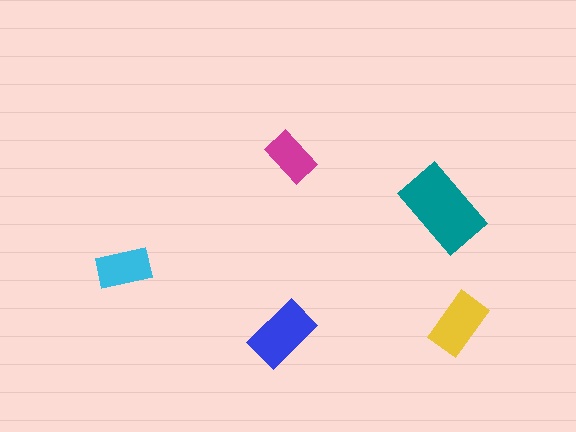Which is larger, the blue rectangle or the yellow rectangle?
The blue one.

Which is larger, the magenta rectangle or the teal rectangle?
The teal one.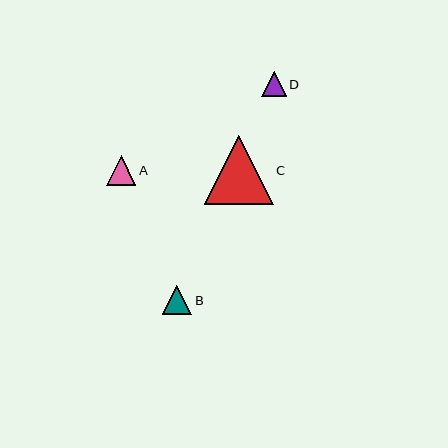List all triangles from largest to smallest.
From largest to smallest: C, A, B, D.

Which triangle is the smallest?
Triangle D is the smallest with a size of approximately 25 pixels.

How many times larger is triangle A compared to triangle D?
Triangle A is approximately 1.2 times the size of triangle D.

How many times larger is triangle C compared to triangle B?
Triangle C is approximately 2.4 times the size of triangle B.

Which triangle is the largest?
Triangle C is the largest with a size of approximately 69 pixels.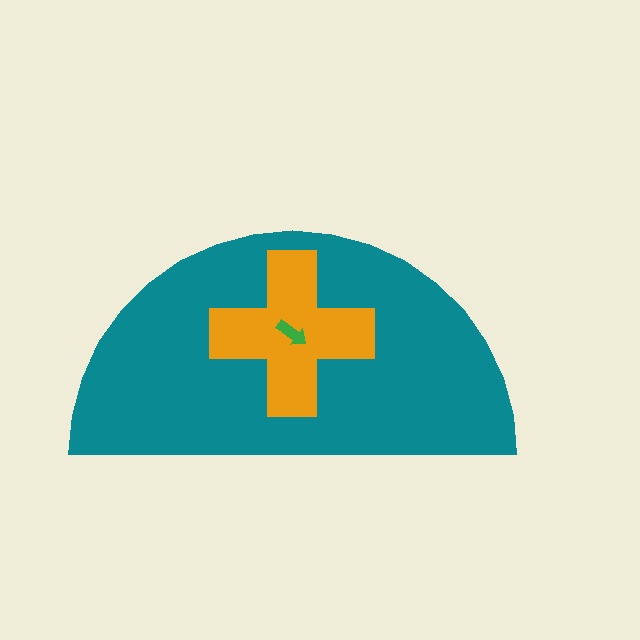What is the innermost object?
The green arrow.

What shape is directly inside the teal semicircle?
The orange cross.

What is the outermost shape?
The teal semicircle.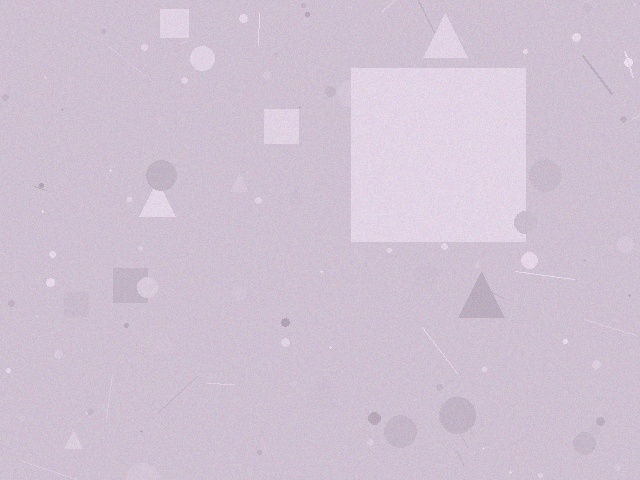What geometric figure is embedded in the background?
A square is embedded in the background.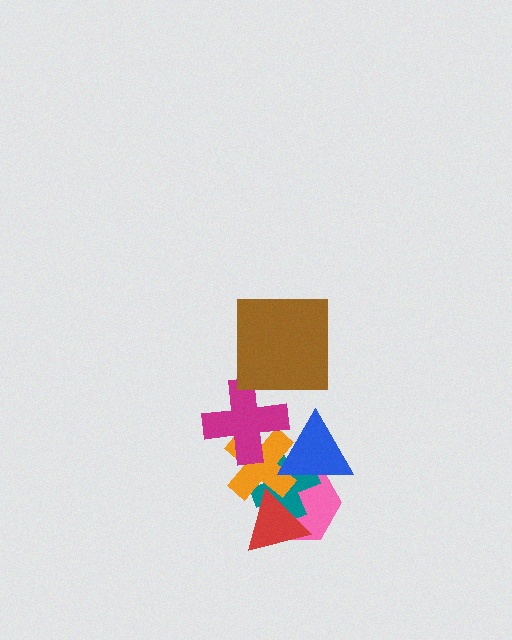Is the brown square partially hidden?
No, no other shape covers it.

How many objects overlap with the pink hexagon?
4 objects overlap with the pink hexagon.